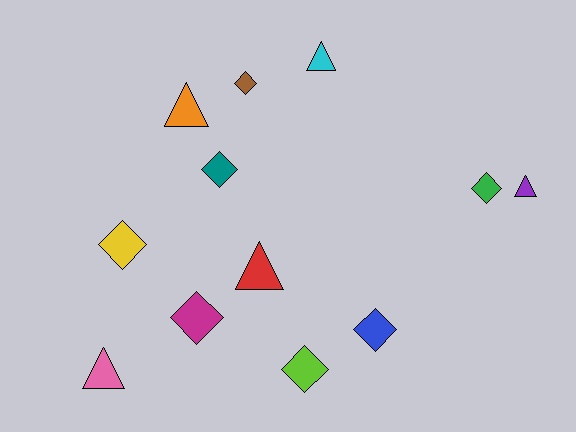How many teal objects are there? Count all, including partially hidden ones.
There is 1 teal object.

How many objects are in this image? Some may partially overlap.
There are 12 objects.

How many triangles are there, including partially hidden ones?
There are 5 triangles.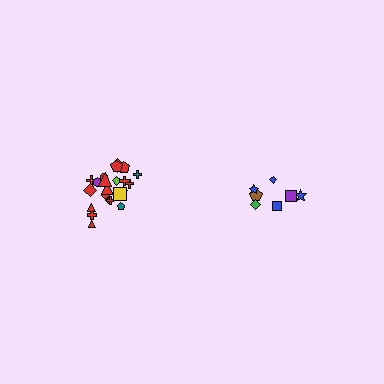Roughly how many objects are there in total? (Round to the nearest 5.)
Roughly 30 objects in total.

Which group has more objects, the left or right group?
The left group.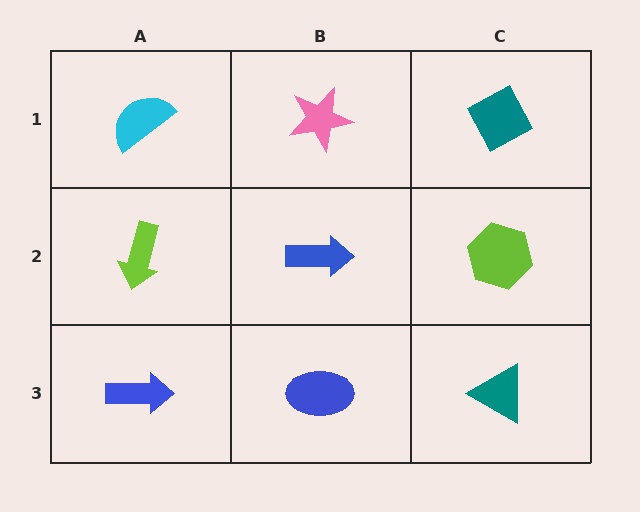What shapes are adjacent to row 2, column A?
A cyan semicircle (row 1, column A), a blue arrow (row 3, column A), a blue arrow (row 2, column B).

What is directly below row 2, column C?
A teal triangle.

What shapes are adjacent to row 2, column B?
A pink star (row 1, column B), a blue ellipse (row 3, column B), a lime arrow (row 2, column A), a lime hexagon (row 2, column C).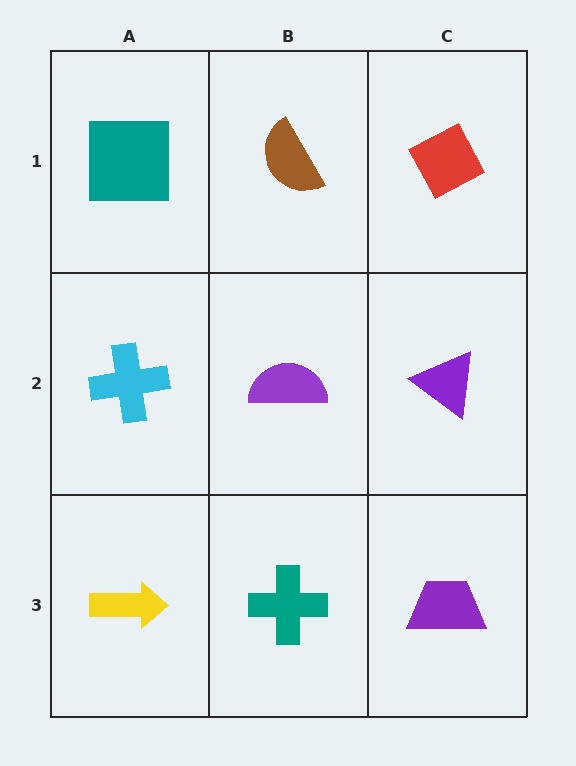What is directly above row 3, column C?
A purple triangle.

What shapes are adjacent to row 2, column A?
A teal square (row 1, column A), a yellow arrow (row 3, column A), a purple semicircle (row 2, column B).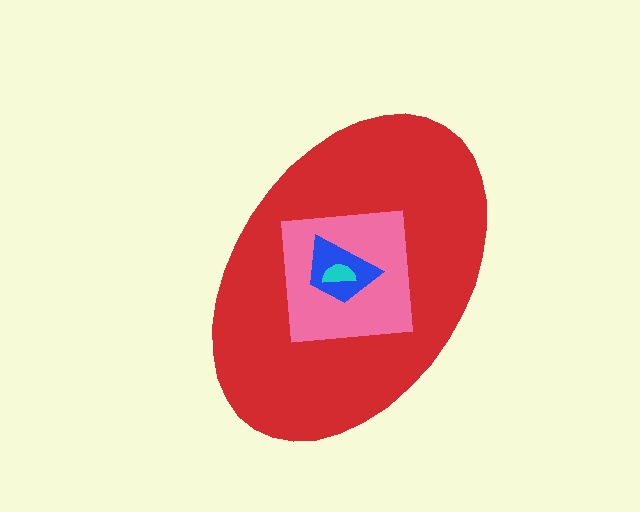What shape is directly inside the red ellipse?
The pink square.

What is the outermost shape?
The red ellipse.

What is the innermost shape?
The cyan semicircle.